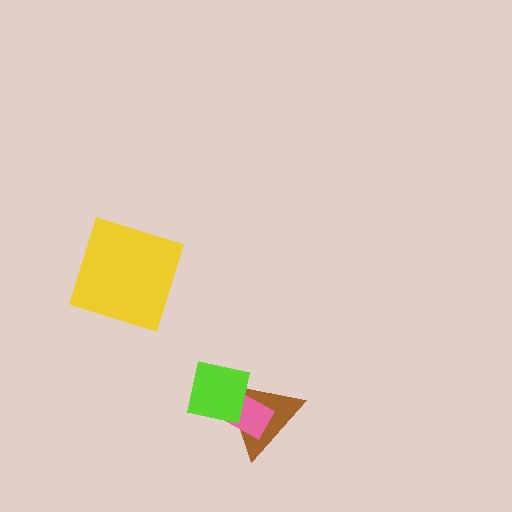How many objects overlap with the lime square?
2 objects overlap with the lime square.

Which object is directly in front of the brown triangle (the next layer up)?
The pink rectangle is directly in front of the brown triangle.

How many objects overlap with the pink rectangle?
2 objects overlap with the pink rectangle.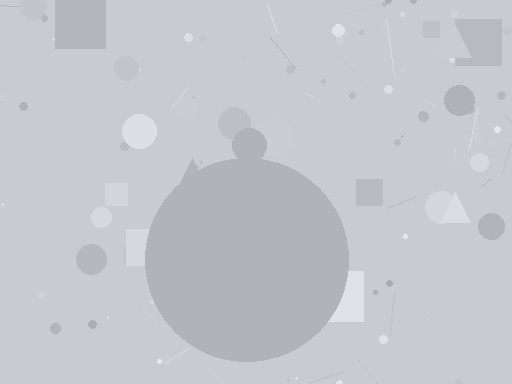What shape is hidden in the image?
A circle is hidden in the image.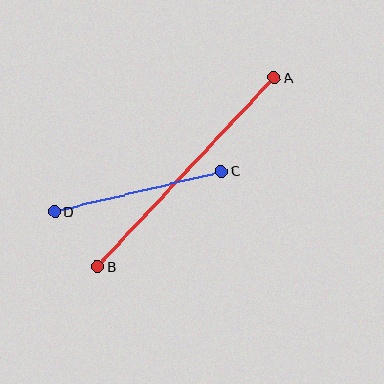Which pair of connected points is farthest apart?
Points A and B are farthest apart.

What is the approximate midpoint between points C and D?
The midpoint is at approximately (138, 192) pixels.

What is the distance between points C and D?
The distance is approximately 171 pixels.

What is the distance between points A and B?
The distance is approximately 259 pixels.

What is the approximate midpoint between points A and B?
The midpoint is at approximately (186, 172) pixels.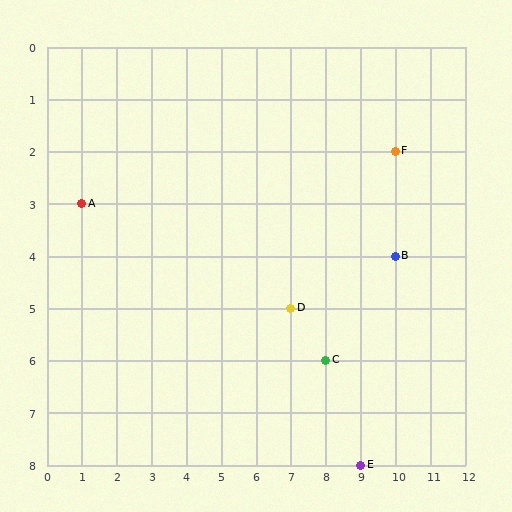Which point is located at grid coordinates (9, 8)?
Point E is at (9, 8).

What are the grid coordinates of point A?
Point A is at grid coordinates (1, 3).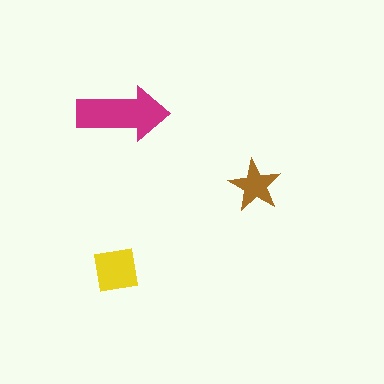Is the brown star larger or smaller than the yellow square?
Smaller.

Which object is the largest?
The magenta arrow.